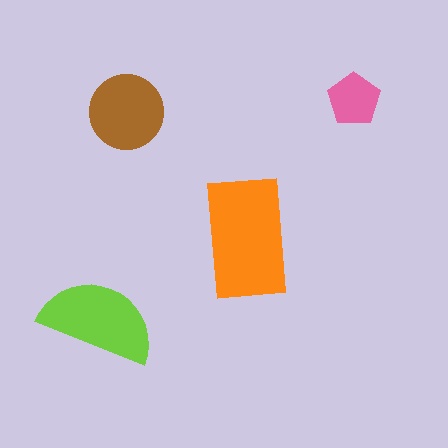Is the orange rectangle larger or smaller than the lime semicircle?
Larger.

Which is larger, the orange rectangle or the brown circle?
The orange rectangle.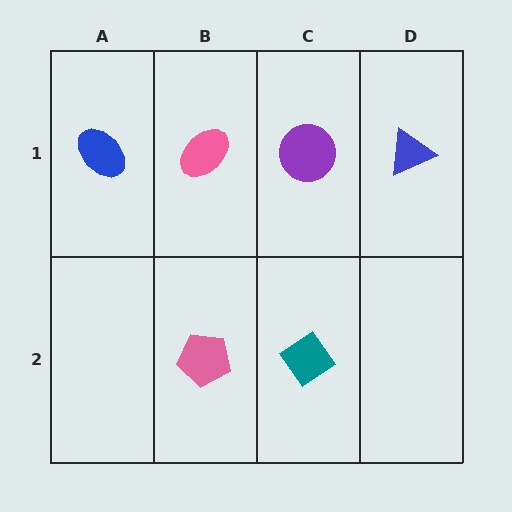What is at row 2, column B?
A pink pentagon.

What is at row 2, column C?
A teal diamond.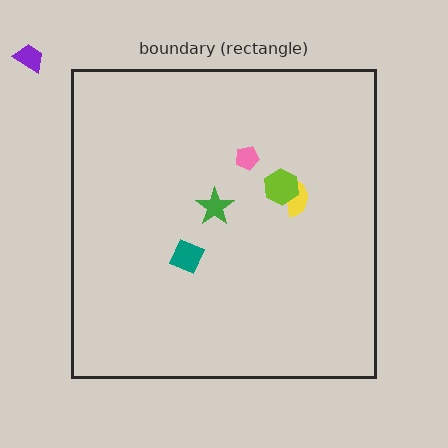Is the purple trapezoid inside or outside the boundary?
Outside.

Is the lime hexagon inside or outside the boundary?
Inside.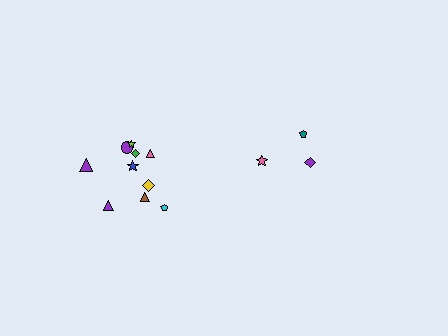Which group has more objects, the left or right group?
The left group.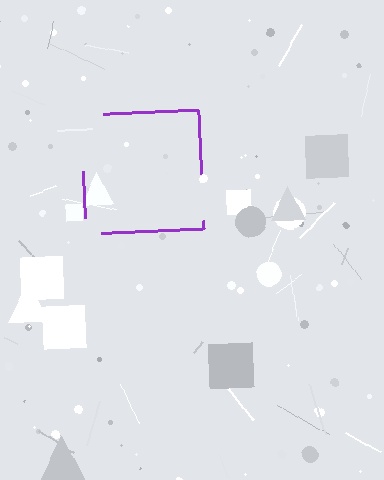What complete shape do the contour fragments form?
The contour fragments form a square.